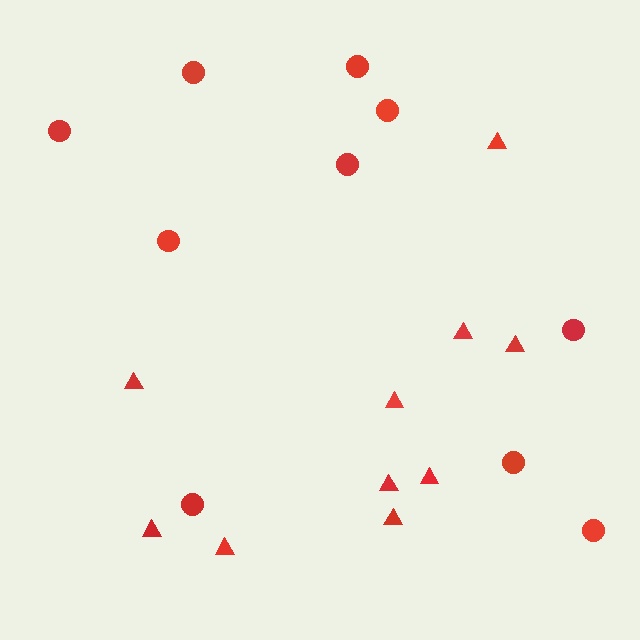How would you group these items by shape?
There are 2 groups: one group of triangles (10) and one group of circles (10).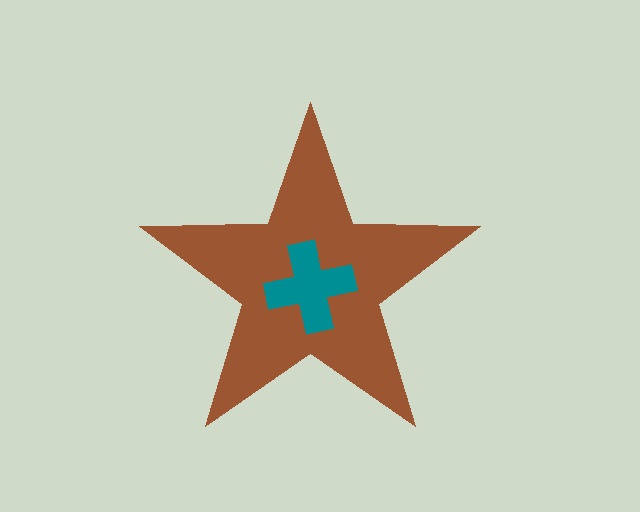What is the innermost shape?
The teal cross.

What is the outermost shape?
The brown star.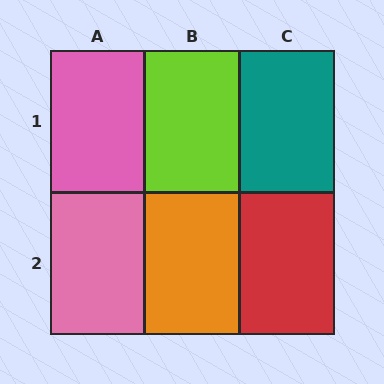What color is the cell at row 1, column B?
Lime.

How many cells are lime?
1 cell is lime.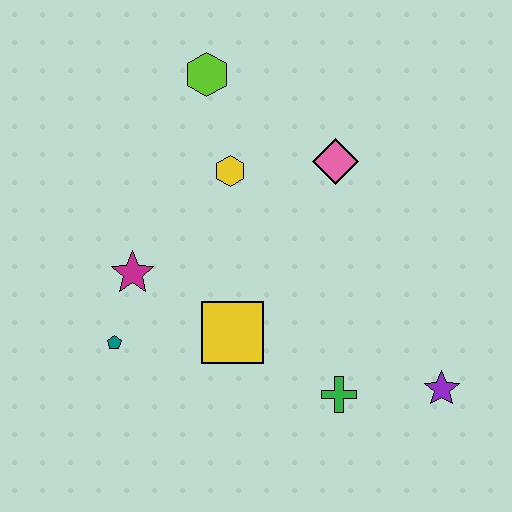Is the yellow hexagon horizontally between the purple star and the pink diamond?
No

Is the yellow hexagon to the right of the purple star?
No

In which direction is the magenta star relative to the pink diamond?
The magenta star is to the left of the pink diamond.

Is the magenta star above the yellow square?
Yes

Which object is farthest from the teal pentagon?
The purple star is farthest from the teal pentagon.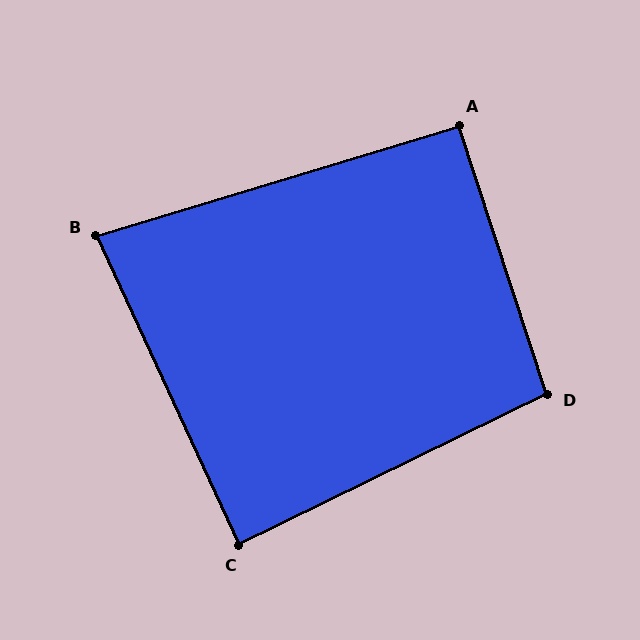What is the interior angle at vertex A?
Approximately 91 degrees (approximately right).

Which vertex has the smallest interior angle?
B, at approximately 82 degrees.